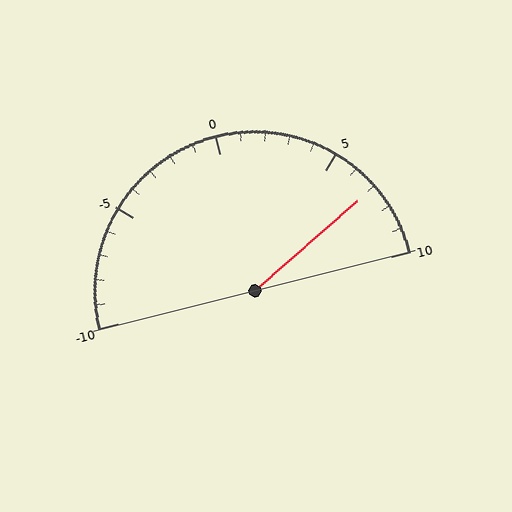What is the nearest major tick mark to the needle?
The nearest major tick mark is 5.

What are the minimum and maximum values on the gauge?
The gauge ranges from -10 to 10.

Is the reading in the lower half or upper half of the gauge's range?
The reading is in the upper half of the range (-10 to 10).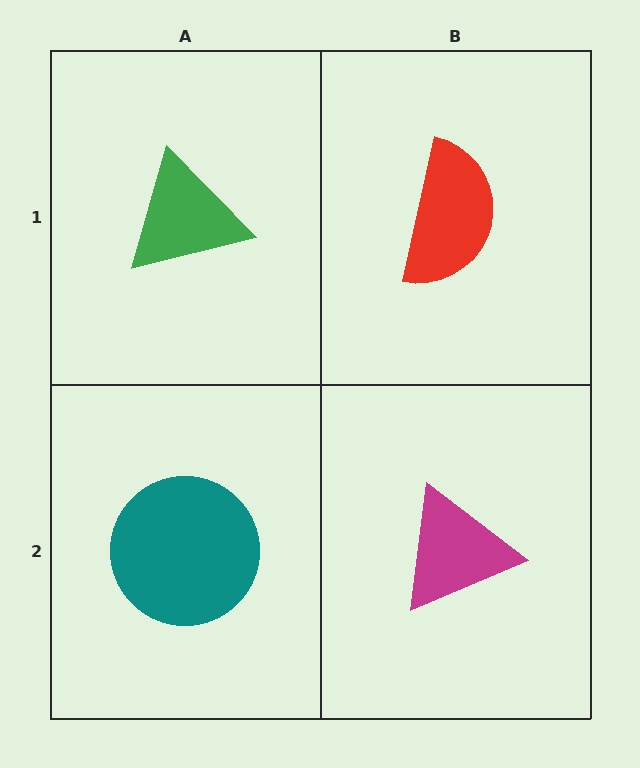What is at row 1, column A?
A green triangle.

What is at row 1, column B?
A red semicircle.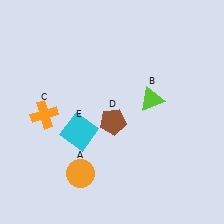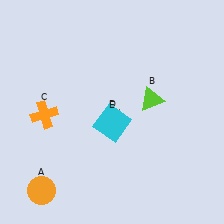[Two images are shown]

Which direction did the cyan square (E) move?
The cyan square (E) moved right.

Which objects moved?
The objects that moved are: the orange circle (A), the cyan square (E).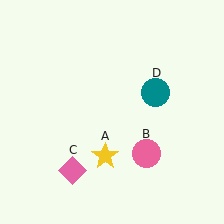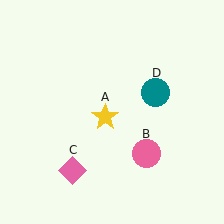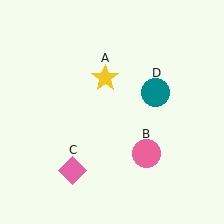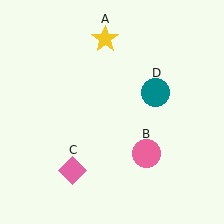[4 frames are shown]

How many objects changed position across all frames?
1 object changed position: yellow star (object A).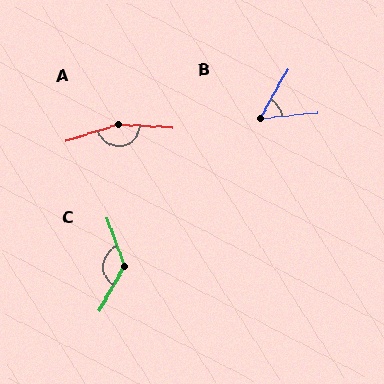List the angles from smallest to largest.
B (55°), C (130°), A (160°).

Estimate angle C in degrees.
Approximately 130 degrees.